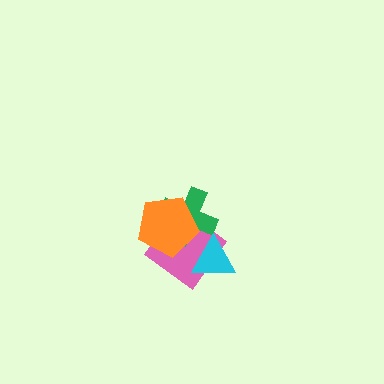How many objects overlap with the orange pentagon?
2 objects overlap with the orange pentagon.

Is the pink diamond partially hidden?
Yes, it is partially covered by another shape.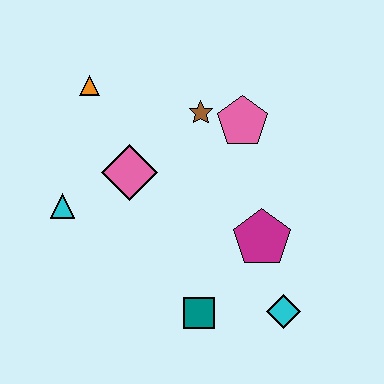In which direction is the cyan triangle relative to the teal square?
The cyan triangle is to the left of the teal square.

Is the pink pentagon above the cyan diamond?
Yes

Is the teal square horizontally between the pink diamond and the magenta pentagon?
Yes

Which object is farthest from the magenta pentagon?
The orange triangle is farthest from the magenta pentagon.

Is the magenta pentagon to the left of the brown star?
No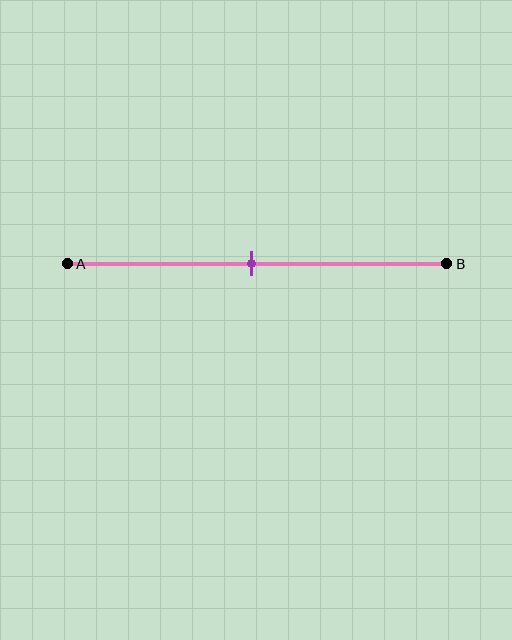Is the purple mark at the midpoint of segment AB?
Yes, the mark is approximately at the midpoint.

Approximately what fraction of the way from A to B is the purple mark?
The purple mark is approximately 50% of the way from A to B.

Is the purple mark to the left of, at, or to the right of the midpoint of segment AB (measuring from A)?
The purple mark is approximately at the midpoint of segment AB.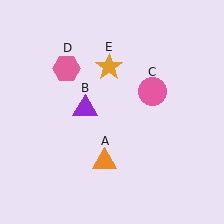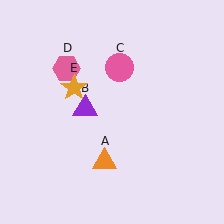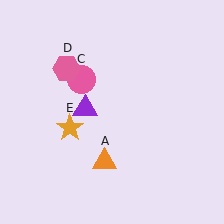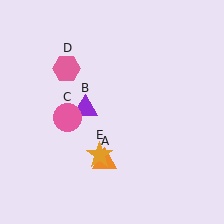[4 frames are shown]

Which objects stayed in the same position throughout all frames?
Orange triangle (object A) and purple triangle (object B) and pink hexagon (object D) remained stationary.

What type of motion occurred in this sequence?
The pink circle (object C), orange star (object E) rotated counterclockwise around the center of the scene.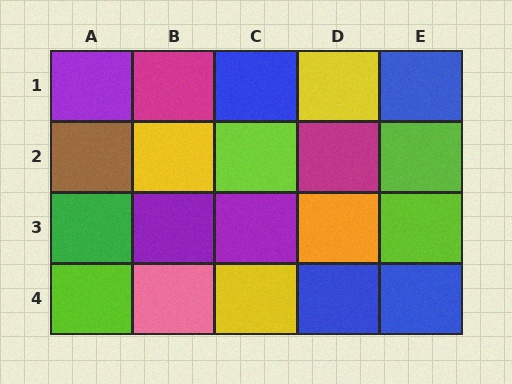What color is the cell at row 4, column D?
Blue.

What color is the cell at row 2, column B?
Yellow.